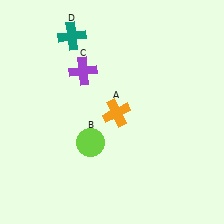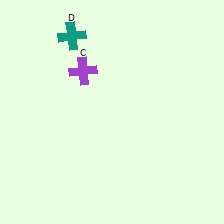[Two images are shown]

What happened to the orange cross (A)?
The orange cross (A) was removed in Image 2. It was in the bottom-right area of Image 1.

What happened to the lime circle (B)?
The lime circle (B) was removed in Image 2. It was in the bottom-left area of Image 1.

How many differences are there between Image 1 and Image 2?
There are 2 differences between the two images.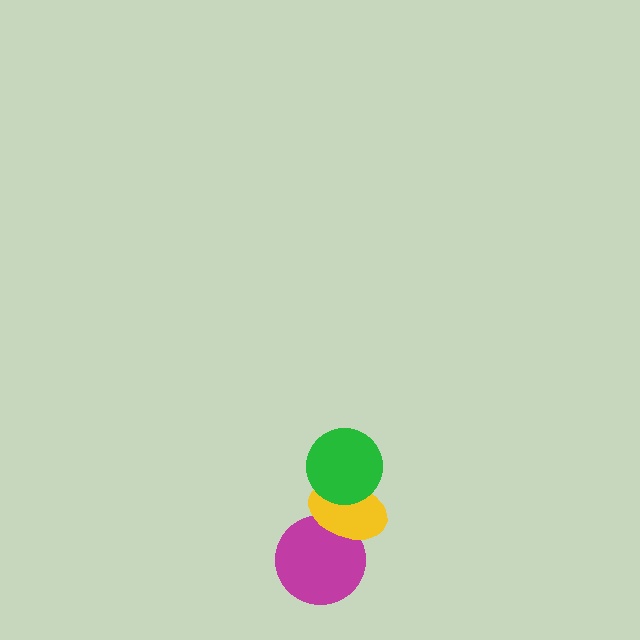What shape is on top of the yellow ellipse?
The green circle is on top of the yellow ellipse.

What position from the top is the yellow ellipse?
The yellow ellipse is 2nd from the top.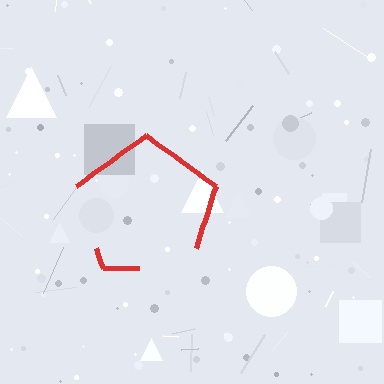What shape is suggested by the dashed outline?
The dashed outline suggests a pentagon.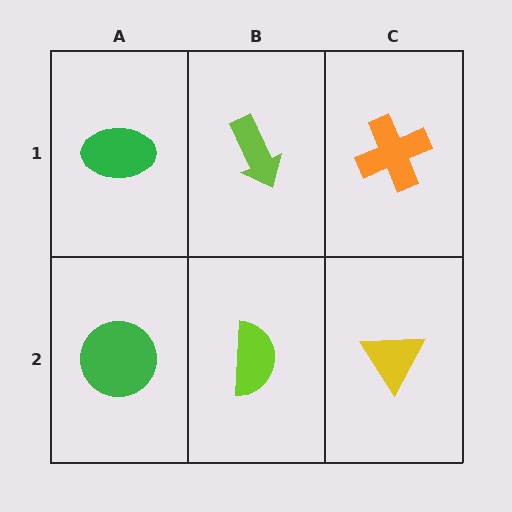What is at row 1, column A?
A green ellipse.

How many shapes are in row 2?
3 shapes.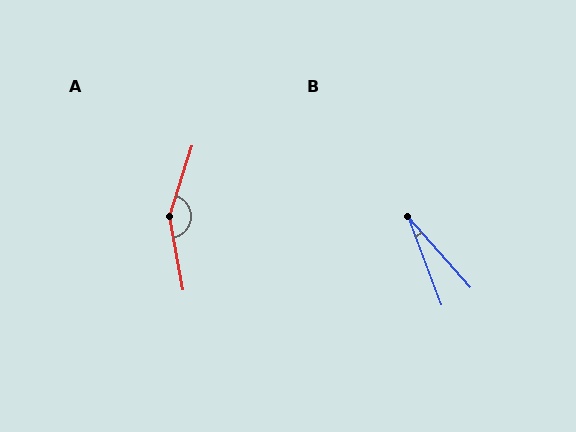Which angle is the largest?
A, at approximately 152 degrees.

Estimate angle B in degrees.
Approximately 21 degrees.